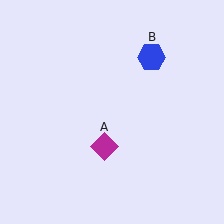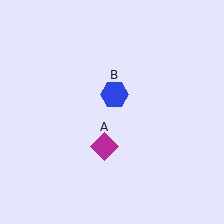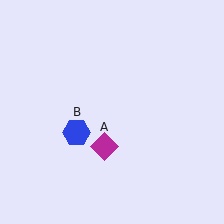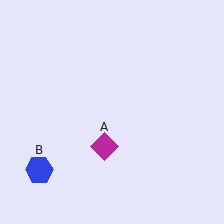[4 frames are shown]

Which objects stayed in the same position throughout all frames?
Magenta diamond (object A) remained stationary.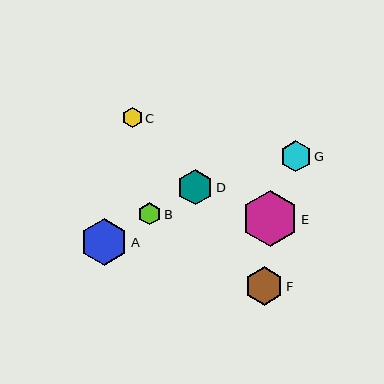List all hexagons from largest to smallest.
From largest to smallest: E, A, F, D, G, B, C.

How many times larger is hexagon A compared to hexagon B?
Hexagon A is approximately 2.1 times the size of hexagon B.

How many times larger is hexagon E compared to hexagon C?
Hexagon E is approximately 2.7 times the size of hexagon C.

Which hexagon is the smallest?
Hexagon C is the smallest with a size of approximately 21 pixels.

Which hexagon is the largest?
Hexagon E is the largest with a size of approximately 56 pixels.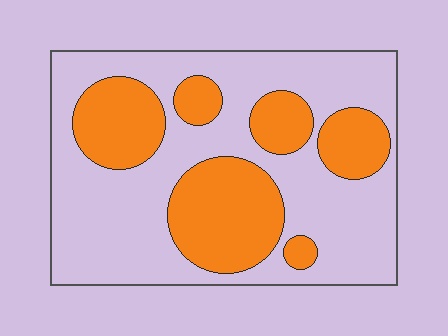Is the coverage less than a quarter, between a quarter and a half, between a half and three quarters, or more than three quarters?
Between a quarter and a half.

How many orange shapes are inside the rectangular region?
6.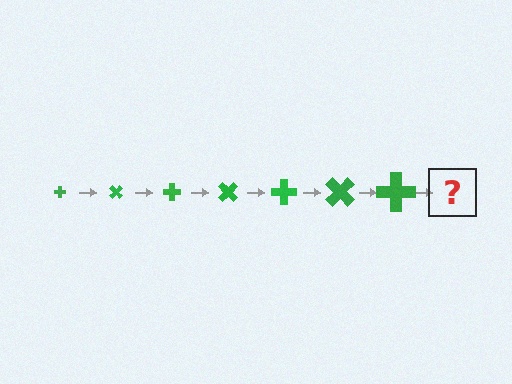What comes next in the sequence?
The next element should be a cross, larger than the previous one and rotated 315 degrees from the start.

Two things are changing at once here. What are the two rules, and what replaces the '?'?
The two rules are that the cross grows larger each step and it rotates 45 degrees each step. The '?' should be a cross, larger than the previous one and rotated 315 degrees from the start.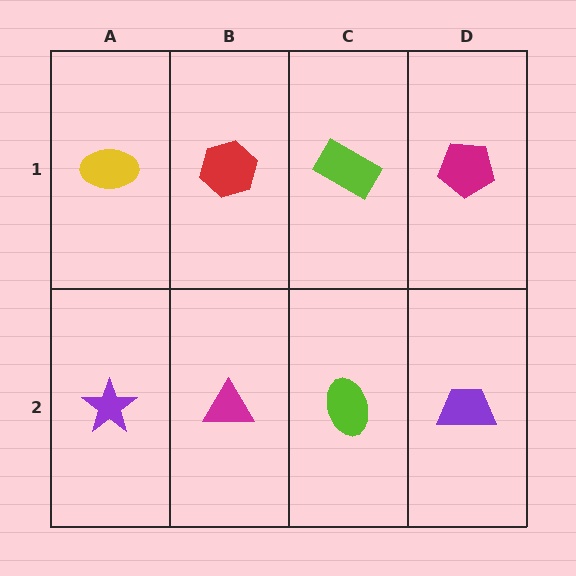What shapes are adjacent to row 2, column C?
A lime rectangle (row 1, column C), a magenta triangle (row 2, column B), a purple trapezoid (row 2, column D).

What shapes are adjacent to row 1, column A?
A purple star (row 2, column A), a red hexagon (row 1, column B).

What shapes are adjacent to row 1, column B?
A magenta triangle (row 2, column B), a yellow ellipse (row 1, column A), a lime rectangle (row 1, column C).